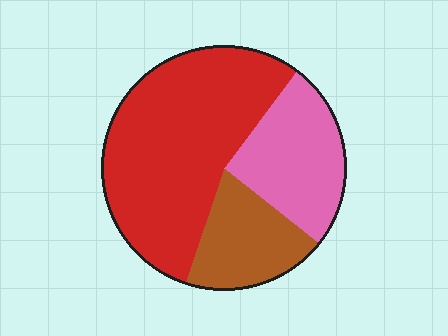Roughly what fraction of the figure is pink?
Pink covers about 25% of the figure.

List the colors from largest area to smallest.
From largest to smallest: red, pink, brown.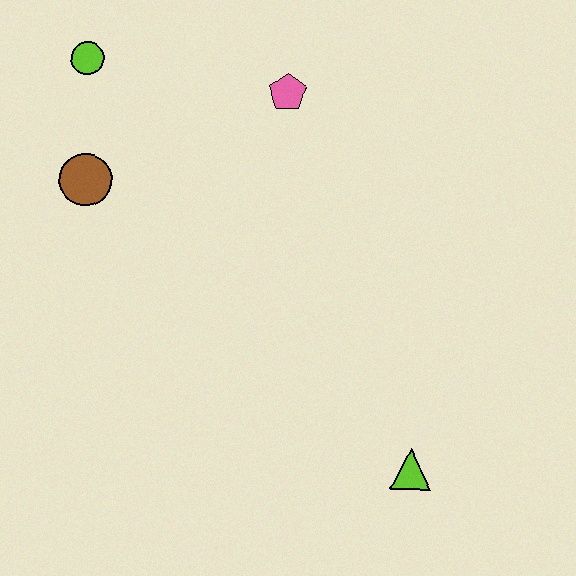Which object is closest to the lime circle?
The brown circle is closest to the lime circle.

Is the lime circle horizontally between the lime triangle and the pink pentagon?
No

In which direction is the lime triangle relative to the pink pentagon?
The lime triangle is below the pink pentagon.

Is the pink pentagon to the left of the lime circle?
No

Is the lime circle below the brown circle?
No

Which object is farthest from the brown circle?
The lime triangle is farthest from the brown circle.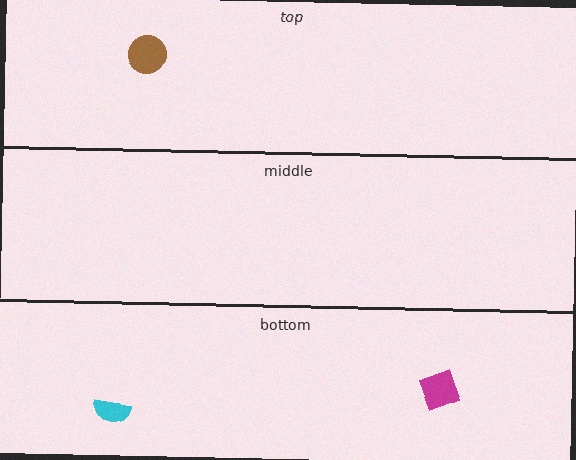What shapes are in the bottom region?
The cyan semicircle, the magenta square.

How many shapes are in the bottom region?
2.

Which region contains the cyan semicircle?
The bottom region.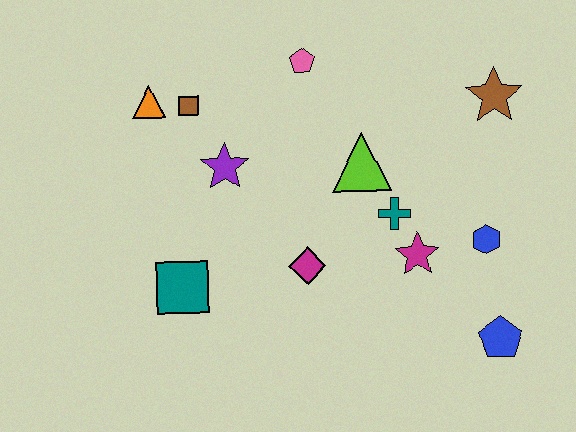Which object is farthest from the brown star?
The teal square is farthest from the brown star.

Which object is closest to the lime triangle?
The teal cross is closest to the lime triangle.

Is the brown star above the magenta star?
Yes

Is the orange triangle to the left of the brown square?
Yes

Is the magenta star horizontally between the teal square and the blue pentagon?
Yes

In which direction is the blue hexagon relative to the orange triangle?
The blue hexagon is to the right of the orange triangle.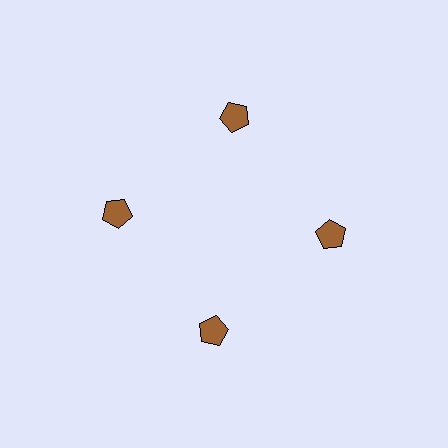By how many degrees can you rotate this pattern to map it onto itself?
The pattern maps onto itself every 90 degrees of rotation.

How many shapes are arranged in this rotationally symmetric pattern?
There are 4 shapes, arranged in 4 groups of 1.